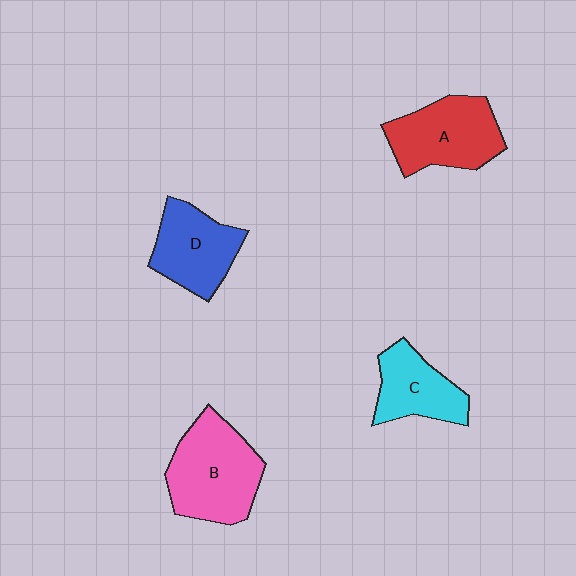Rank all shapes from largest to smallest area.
From largest to smallest: B (pink), A (red), D (blue), C (cyan).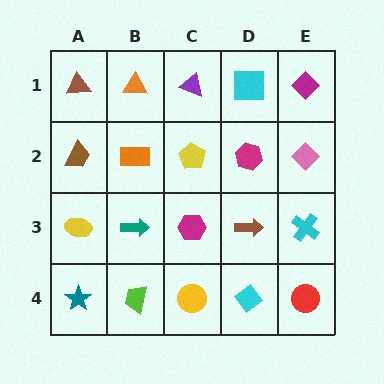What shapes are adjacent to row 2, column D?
A cyan square (row 1, column D), a brown arrow (row 3, column D), a yellow pentagon (row 2, column C), a pink diamond (row 2, column E).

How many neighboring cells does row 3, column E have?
3.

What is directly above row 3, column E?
A pink diamond.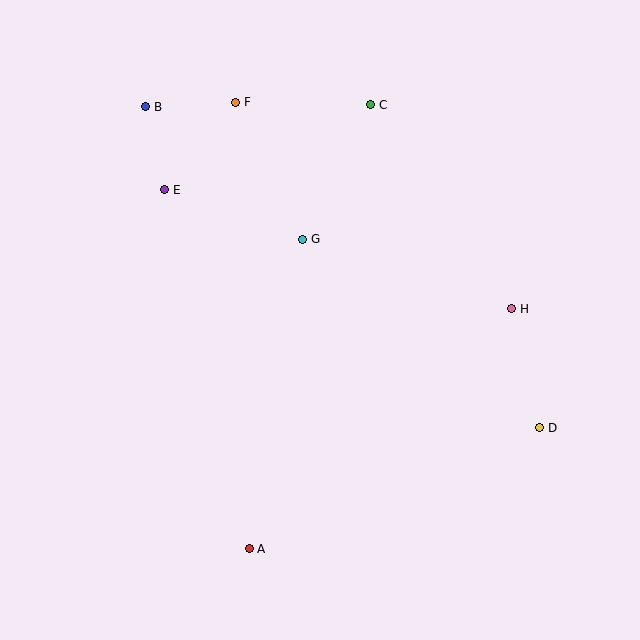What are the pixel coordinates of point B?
Point B is at (145, 107).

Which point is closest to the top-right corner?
Point C is closest to the top-right corner.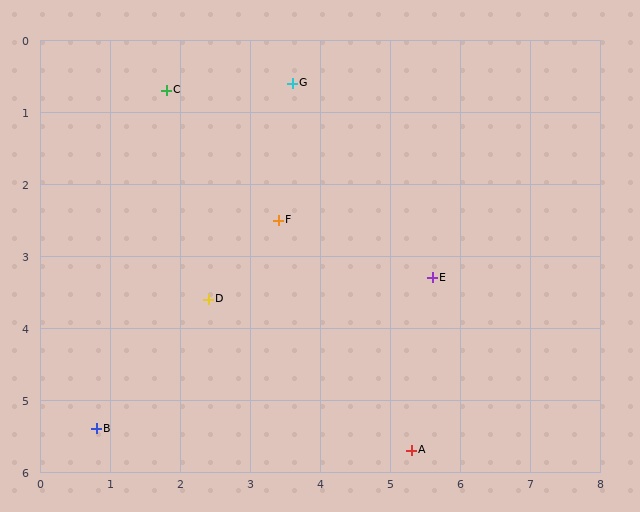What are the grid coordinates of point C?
Point C is at approximately (1.8, 0.7).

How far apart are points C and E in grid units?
Points C and E are about 4.6 grid units apart.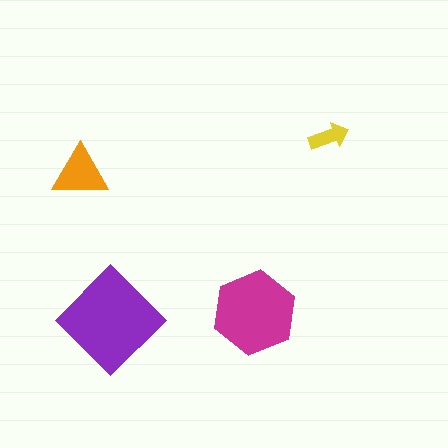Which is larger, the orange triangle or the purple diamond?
The purple diamond.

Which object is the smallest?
The yellow arrow.